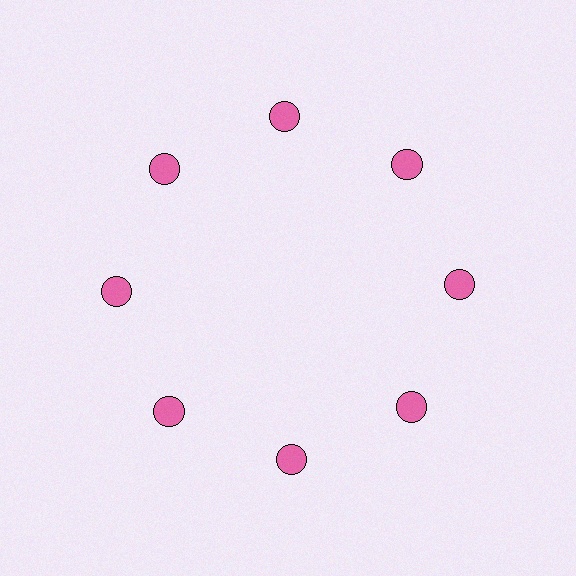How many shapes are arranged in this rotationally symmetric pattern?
There are 8 shapes, arranged in 8 groups of 1.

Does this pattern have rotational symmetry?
Yes, this pattern has 8-fold rotational symmetry. It looks the same after rotating 45 degrees around the center.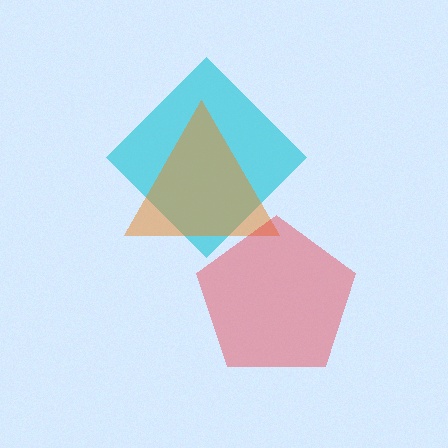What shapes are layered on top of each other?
The layered shapes are: a cyan diamond, an orange triangle, a red pentagon.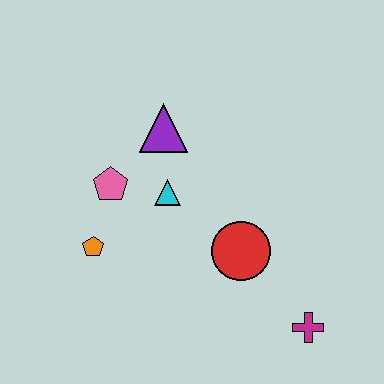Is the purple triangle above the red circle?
Yes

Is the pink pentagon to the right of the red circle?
No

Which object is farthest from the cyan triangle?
The magenta cross is farthest from the cyan triangle.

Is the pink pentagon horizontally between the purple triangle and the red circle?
No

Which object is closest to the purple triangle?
The cyan triangle is closest to the purple triangle.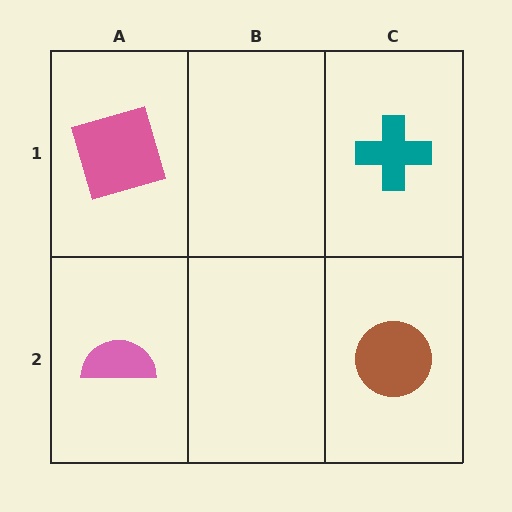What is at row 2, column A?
A pink semicircle.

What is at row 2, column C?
A brown circle.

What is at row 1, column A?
A pink square.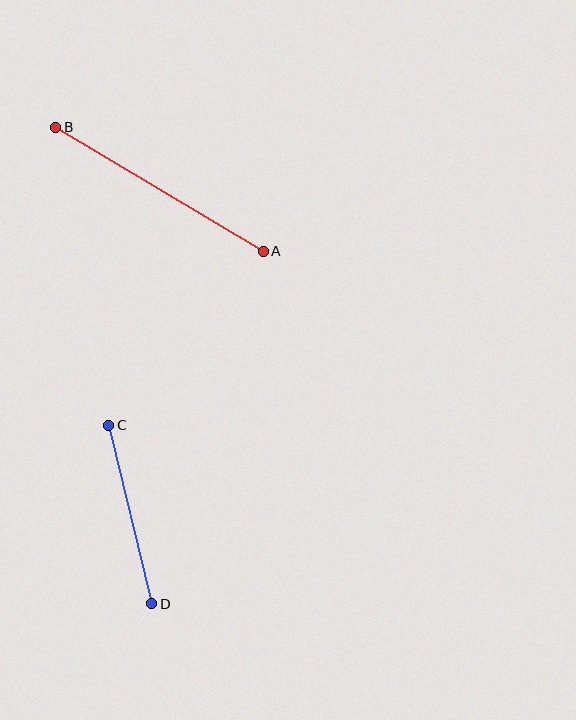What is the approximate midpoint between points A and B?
The midpoint is at approximately (160, 189) pixels.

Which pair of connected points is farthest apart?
Points A and B are farthest apart.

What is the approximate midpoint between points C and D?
The midpoint is at approximately (130, 514) pixels.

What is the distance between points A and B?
The distance is approximately 242 pixels.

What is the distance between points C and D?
The distance is approximately 183 pixels.